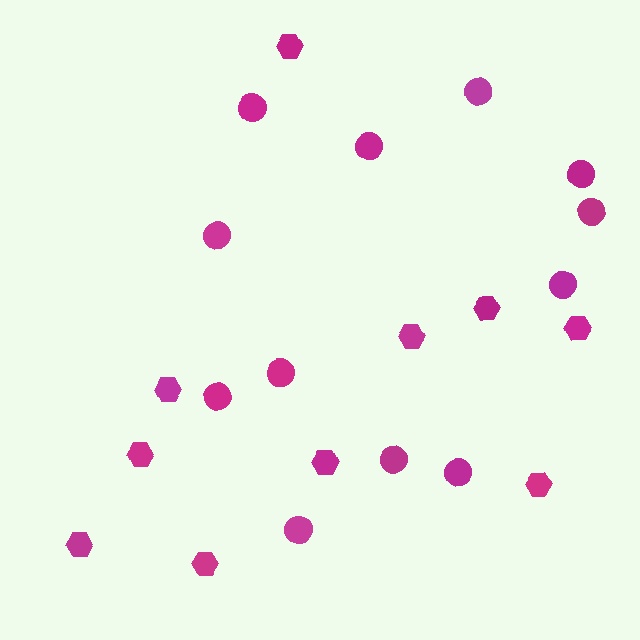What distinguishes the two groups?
There are 2 groups: one group of hexagons (10) and one group of circles (12).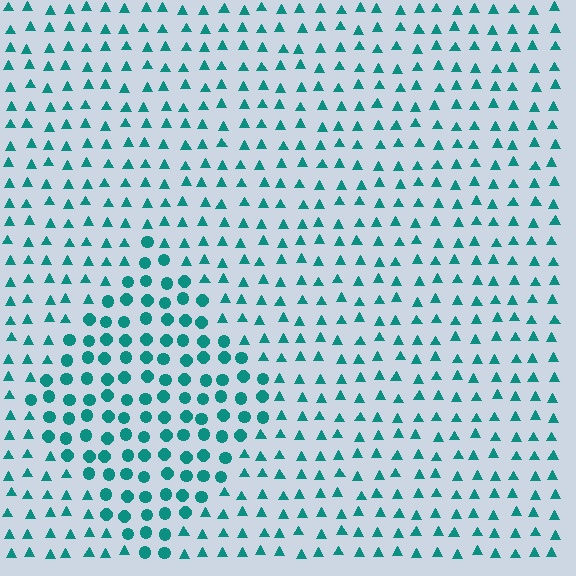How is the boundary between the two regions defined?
The boundary is defined by a change in element shape: circles inside vs. triangles outside. All elements share the same color and spacing.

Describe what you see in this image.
The image is filled with small teal elements arranged in a uniform grid. A diamond-shaped region contains circles, while the surrounding area contains triangles. The boundary is defined purely by the change in element shape.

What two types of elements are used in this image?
The image uses circles inside the diamond region and triangles outside it.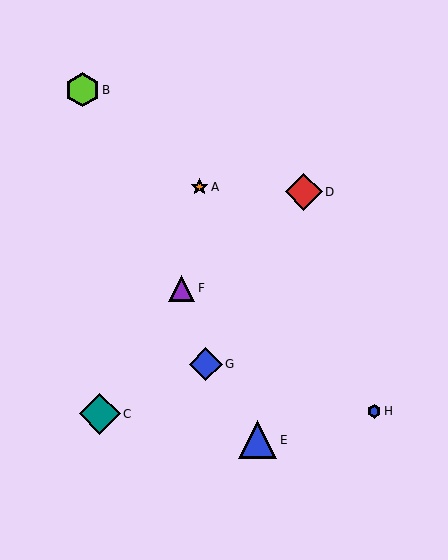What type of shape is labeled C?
Shape C is a teal diamond.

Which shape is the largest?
The teal diamond (labeled C) is the largest.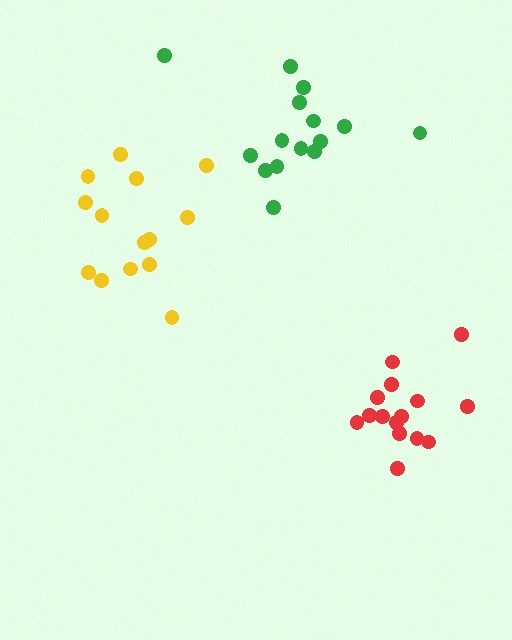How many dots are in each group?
Group 1: 14 dots, Group 2: 15 dots, Group 3: 15 dots (44 total).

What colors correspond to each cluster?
The clusters are colored: yellow, green, red.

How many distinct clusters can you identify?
There are 3 distinct clusters.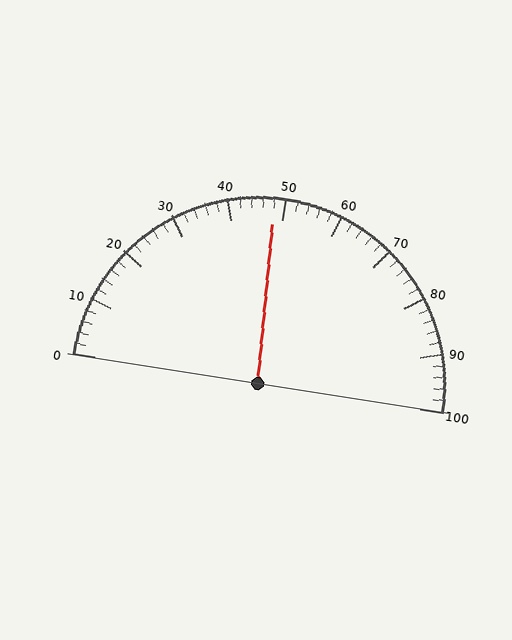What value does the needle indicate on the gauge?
The needle indicates approximately 48.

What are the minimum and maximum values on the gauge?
The gauge ranges from 0 to 100.